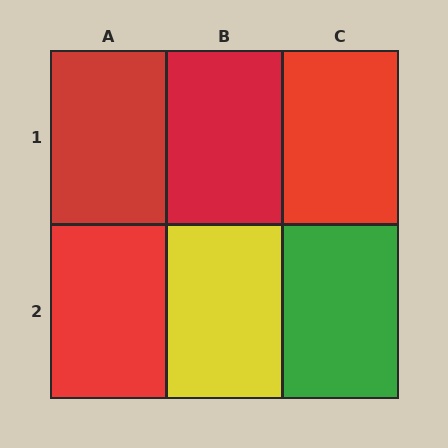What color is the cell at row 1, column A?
Red.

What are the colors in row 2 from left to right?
Red, yellow, green.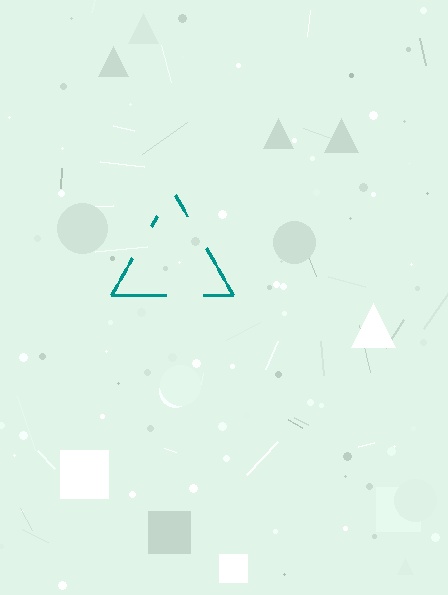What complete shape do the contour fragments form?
The contour fragments form a triangle.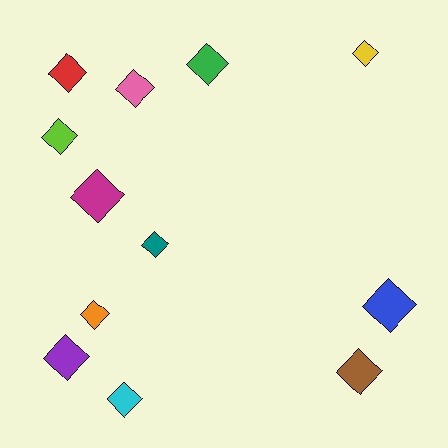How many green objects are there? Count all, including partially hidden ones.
There is 1 green object.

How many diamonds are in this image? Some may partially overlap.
There are 12 diamonds.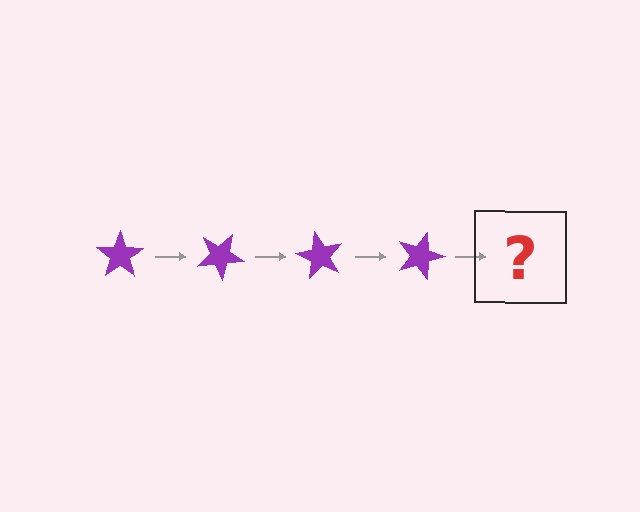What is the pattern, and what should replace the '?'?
The pattern is that the star rotates 30 degrees each step. The '?' should be a purple star rotated 120 degrees.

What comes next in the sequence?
The next element should be a purple star rotated 120 degrees.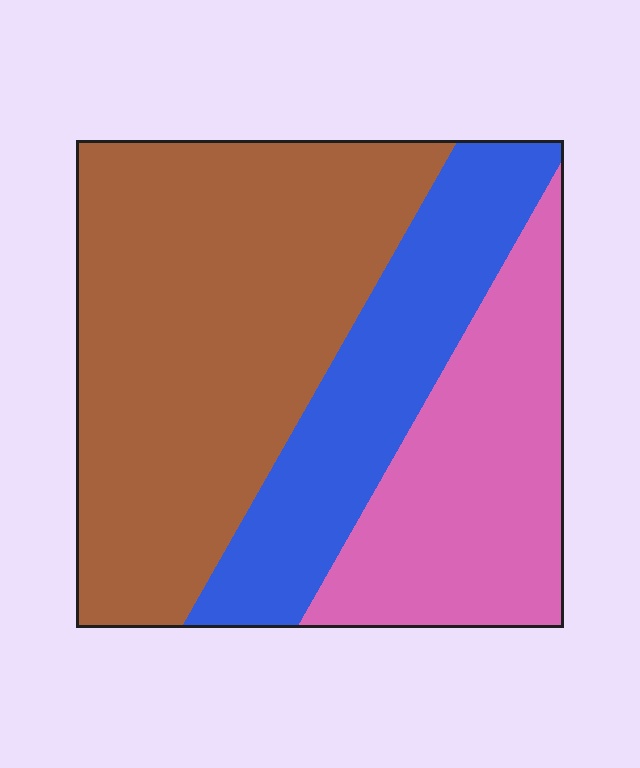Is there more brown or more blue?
Brown.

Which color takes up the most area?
Brown, at roughly 50%.